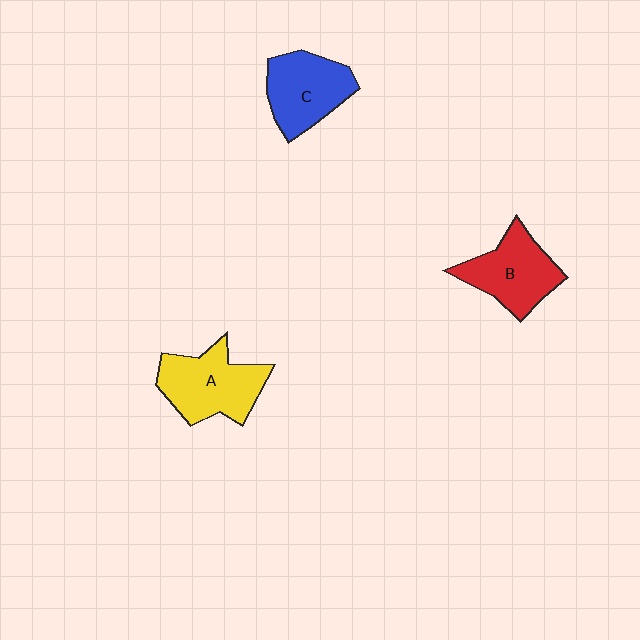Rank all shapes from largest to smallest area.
From largest to smallest: A (yellow), B (red), C (blue).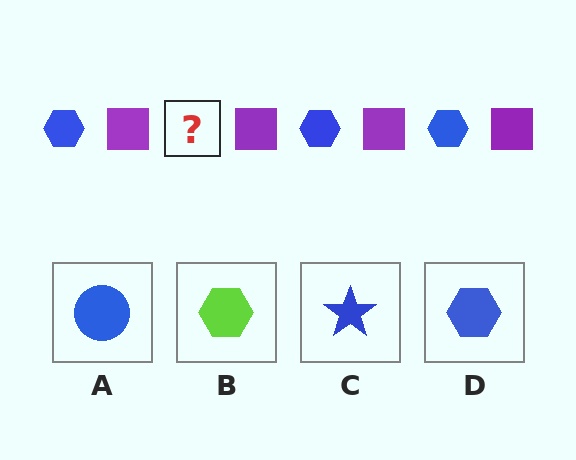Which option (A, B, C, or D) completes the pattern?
D.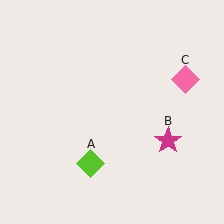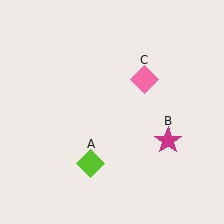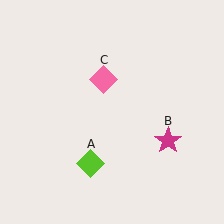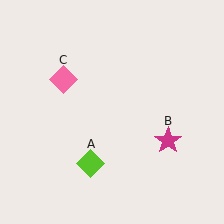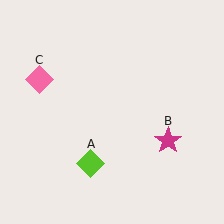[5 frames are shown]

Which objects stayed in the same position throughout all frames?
Lime diamond (object A) and magenta star (object B) remained stationary.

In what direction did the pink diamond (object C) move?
The pink diamond (object C) moved left.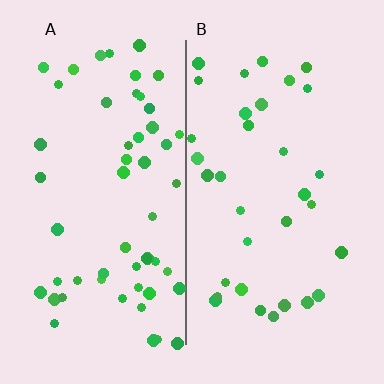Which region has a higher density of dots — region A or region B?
A (the left).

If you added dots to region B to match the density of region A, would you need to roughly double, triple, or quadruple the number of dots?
Approximately double.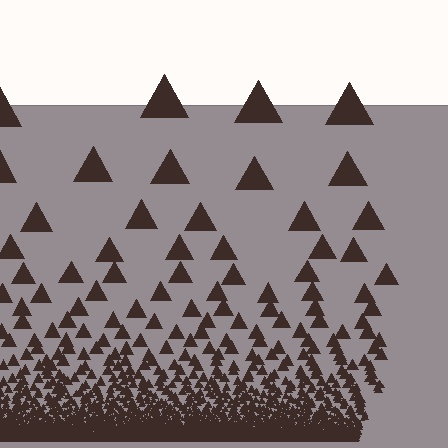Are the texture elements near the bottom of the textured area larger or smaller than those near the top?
Smaller. The gradient is inverted — elements near the bottom are smaller and denser.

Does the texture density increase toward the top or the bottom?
Density increases toward the bottom.